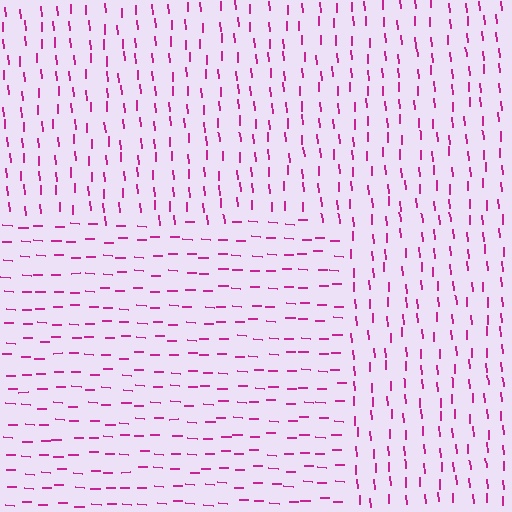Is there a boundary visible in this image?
Yes, there is a texture boundary formed by a change in line orientation.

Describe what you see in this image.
The image is filled with small magenta line segments. A rectangle region in the image has lines oriented differently from the surrounding lines, creating a visible texture boundary.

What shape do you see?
I see a rectangle.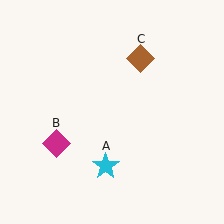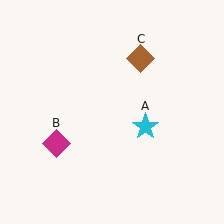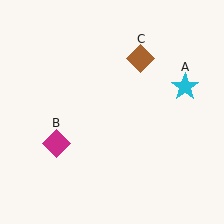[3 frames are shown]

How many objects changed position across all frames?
1 object changed position: cyan star (object A).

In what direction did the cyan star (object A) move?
The cyan star (object A) moved up and to the right.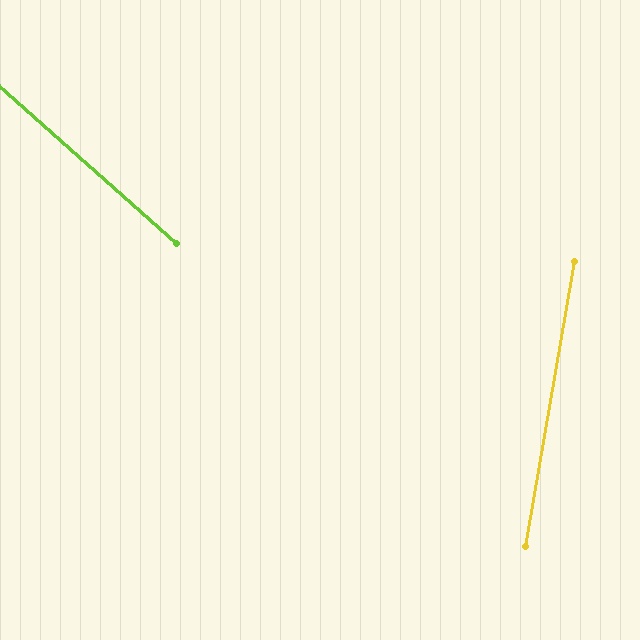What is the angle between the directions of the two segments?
Approximately 58 degrees.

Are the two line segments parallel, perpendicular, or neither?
Neither parallel nor perpendicular — they differ by about 58°.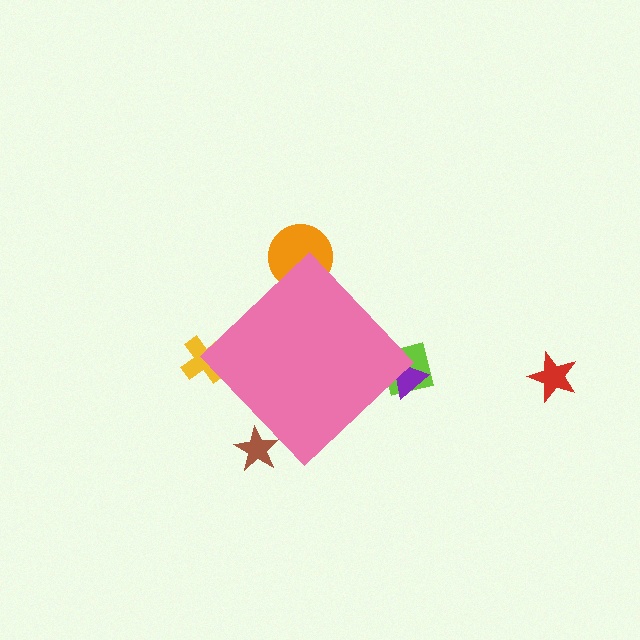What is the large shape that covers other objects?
A pink diamond.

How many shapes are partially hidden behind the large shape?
5 shapes are partially hidden.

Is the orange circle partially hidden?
Yes, the orange circle is partially hidden behind the pink diamond.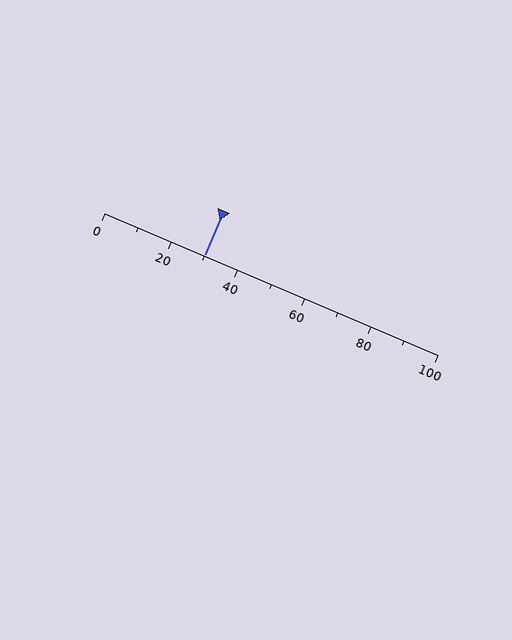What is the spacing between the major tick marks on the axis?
The major ticks are spaced 20 apart.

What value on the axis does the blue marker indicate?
The marker indicates approximately 30.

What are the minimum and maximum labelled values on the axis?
The axis runs from 0 to 100.